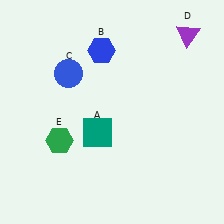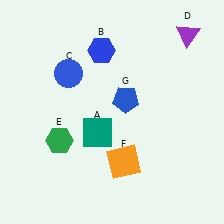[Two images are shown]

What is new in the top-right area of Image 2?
A blue pentagon (G) was added in the top-right area of Image 2.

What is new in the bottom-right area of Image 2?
An orange square (F) was added in the bottom-right area of Image 2.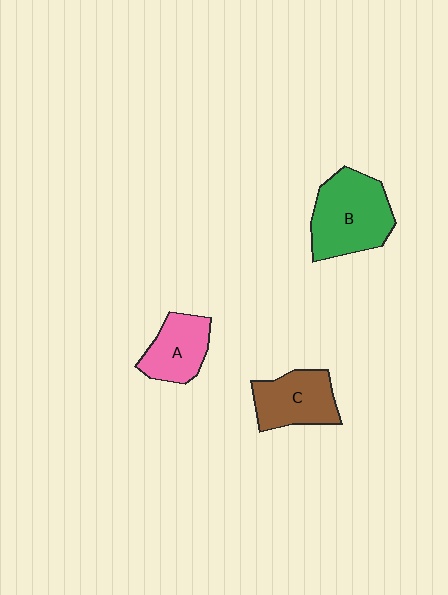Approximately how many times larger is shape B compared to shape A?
Approximately 1.6 times.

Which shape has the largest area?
Shape B (green).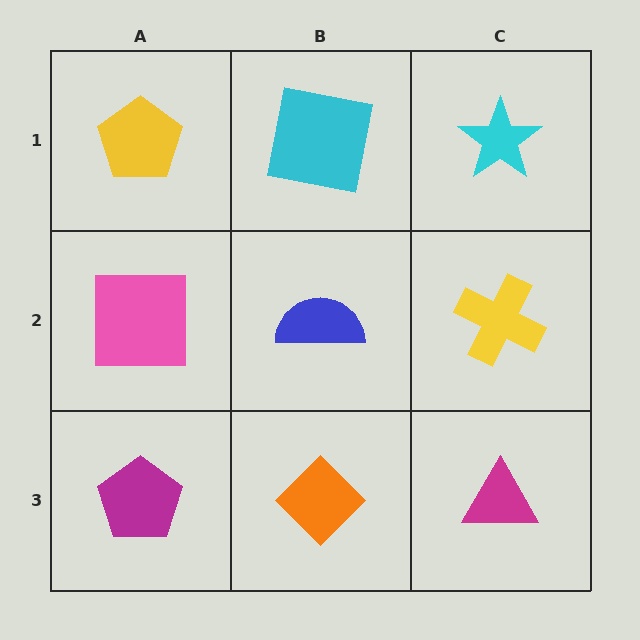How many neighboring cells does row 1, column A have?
2.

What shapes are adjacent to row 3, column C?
A yellow cross (row 2, column C), an orange diamond (row 3, column B).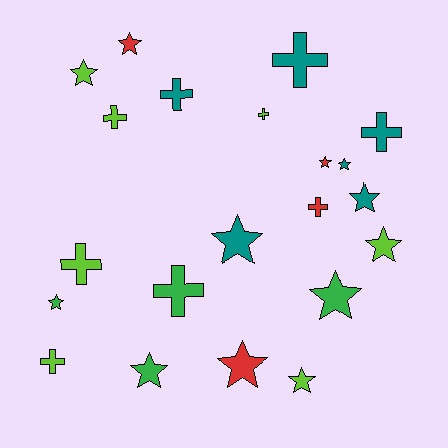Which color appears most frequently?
Lime, with 7 objects.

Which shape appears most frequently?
Star, with 12 objects.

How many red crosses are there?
There is 1 red cross.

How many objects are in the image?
There are 21 objects.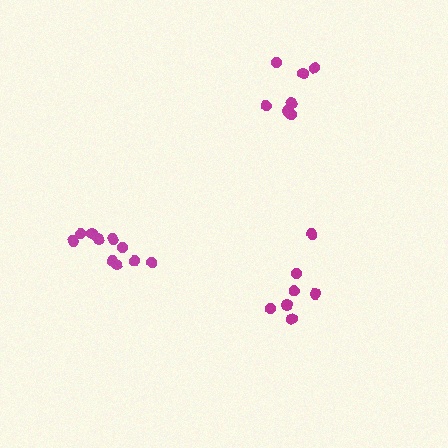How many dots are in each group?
Group 1: 7 dots, Group 2: 7 dots, Group 3: 11 dots (25 total).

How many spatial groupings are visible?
There are 3 spatial groupings.